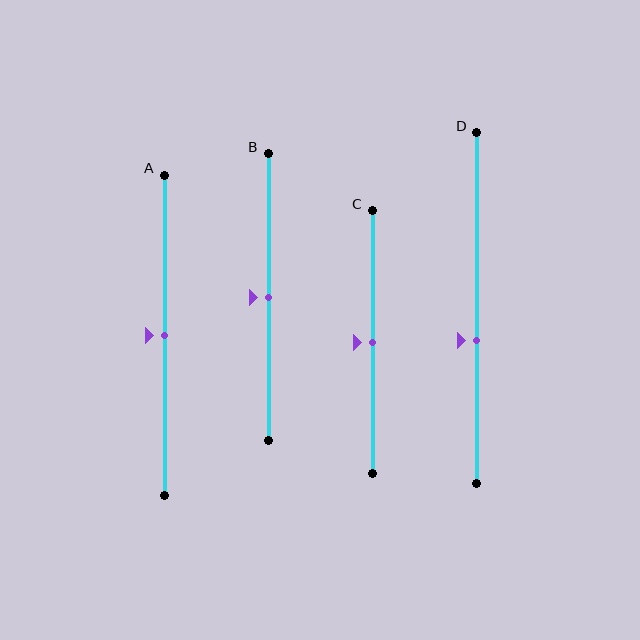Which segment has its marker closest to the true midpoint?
Segment A has its marker closest to the true midpoint.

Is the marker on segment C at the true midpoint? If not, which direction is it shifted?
Yes, the marker on segment C is at the true midpoint.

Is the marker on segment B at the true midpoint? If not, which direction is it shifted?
Yes, the marker on segment B is at the true midpoint.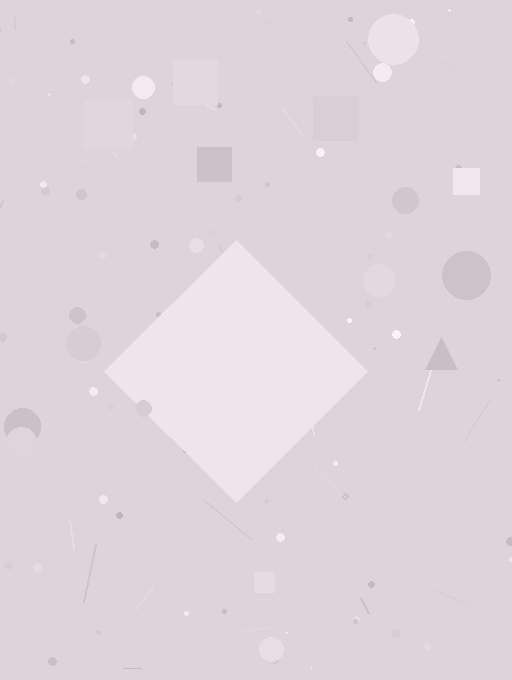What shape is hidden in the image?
A diamond is hidden in the image.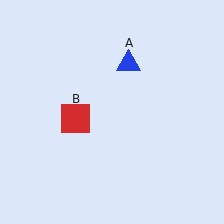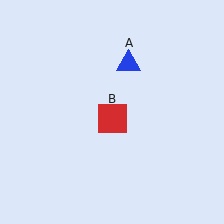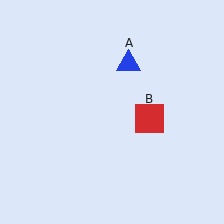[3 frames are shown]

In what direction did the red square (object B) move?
The red square (object B) moved right.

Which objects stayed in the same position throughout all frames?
Blue triangle (object A) remained stationary.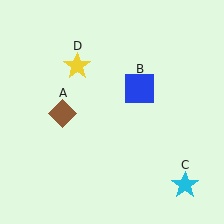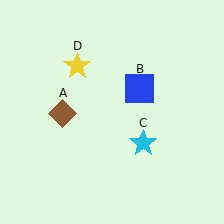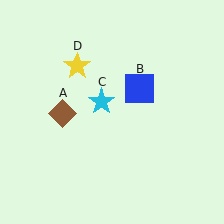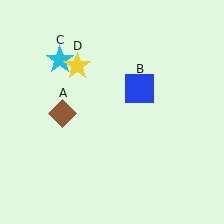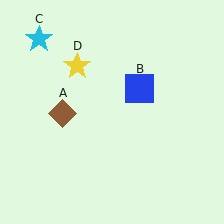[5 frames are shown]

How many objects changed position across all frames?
1 object changed position: cyan star (object C).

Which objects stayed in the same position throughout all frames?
Brown diamond (object A) and blue square (object B) and yellow star (object D) remained stationary.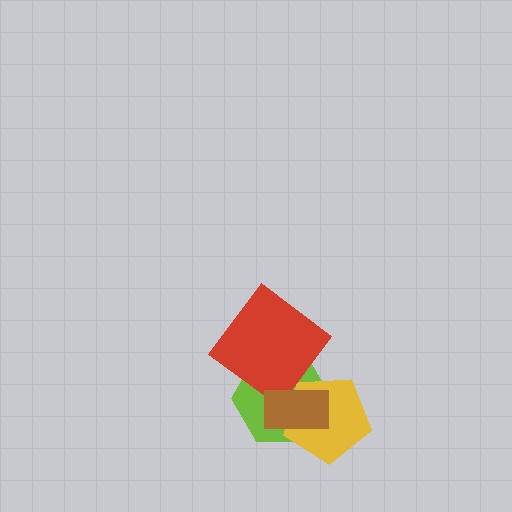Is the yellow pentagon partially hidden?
Yes, it is partially covered by another shape.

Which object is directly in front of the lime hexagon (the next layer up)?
The yellow pentagon is directly in front of the lime hexagon.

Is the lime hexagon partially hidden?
Yes, it is partially covered by another shape.